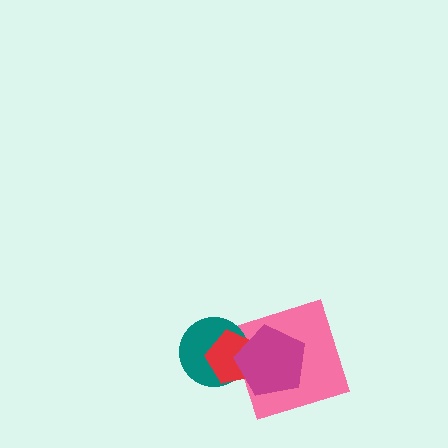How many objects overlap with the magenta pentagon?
3 objects overlap with the magenta pentagon.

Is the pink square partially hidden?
Yes, it is partially covered by another shape.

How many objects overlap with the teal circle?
2 objects overlap with the teal circle.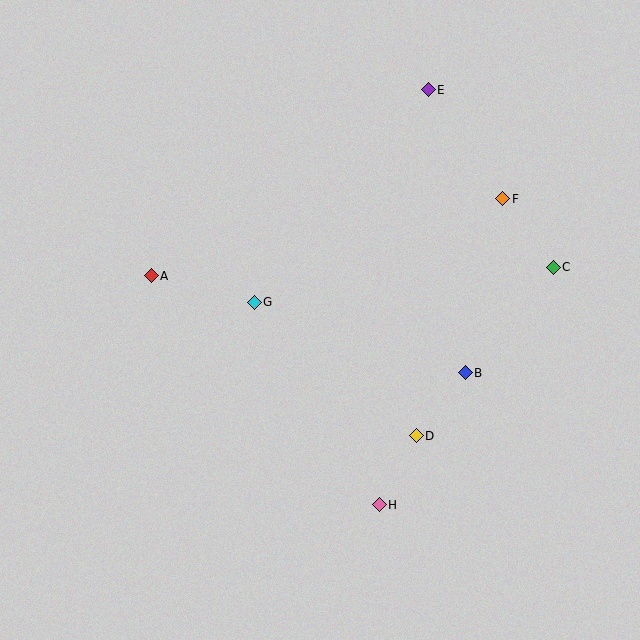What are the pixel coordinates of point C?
Point C is at (553, 267).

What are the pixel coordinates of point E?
Point E is at (428, 90).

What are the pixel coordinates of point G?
Point G is at (254, 302).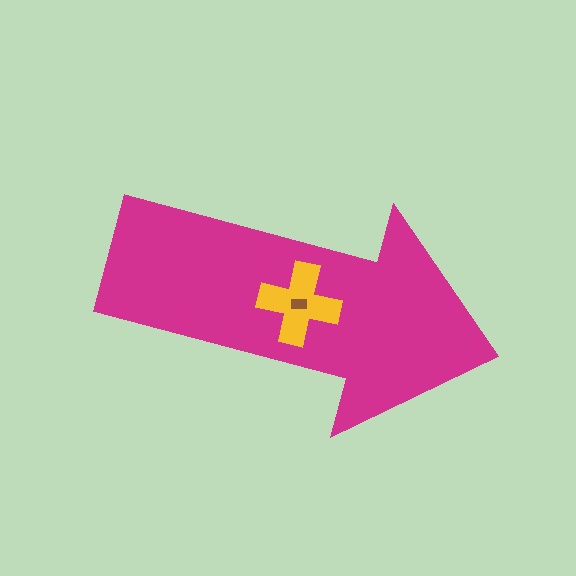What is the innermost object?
The brown rectangle.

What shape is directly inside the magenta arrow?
The yellow cross.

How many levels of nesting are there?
3.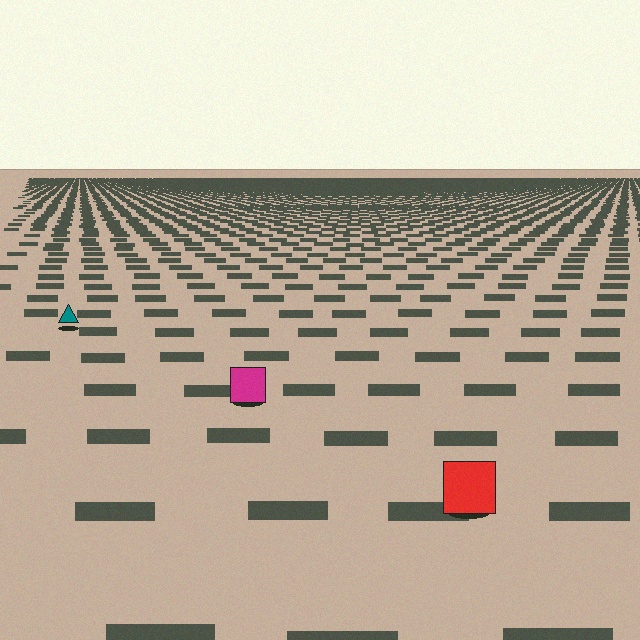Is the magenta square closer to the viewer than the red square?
No. The red square is closer — you can tell from the texture gradient: the ground texture is coarser near it.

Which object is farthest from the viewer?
The teal triangle is farthest from the viewer. It appears smaller and the ground texture around it is denser.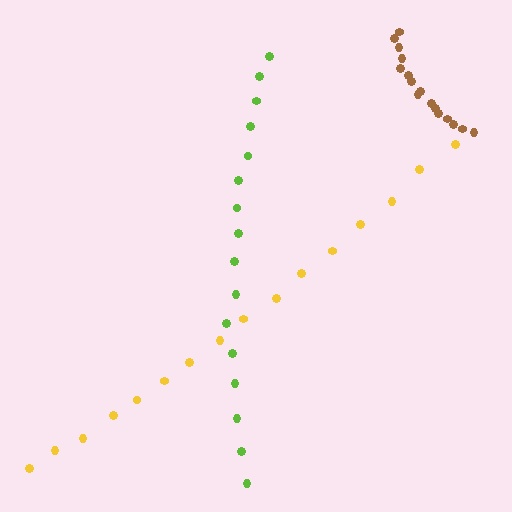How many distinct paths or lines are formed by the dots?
There are 3 distinct paths.